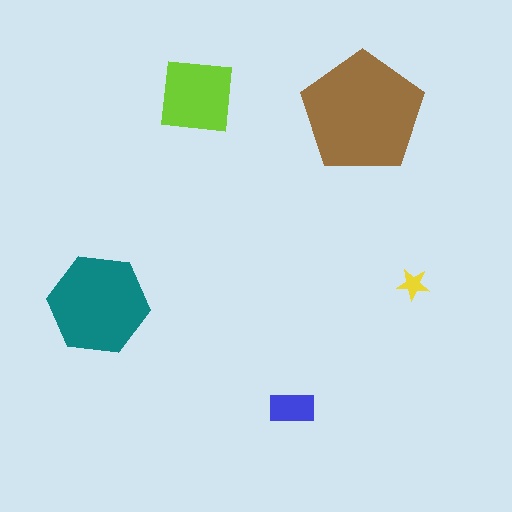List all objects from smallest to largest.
The yellow star, the blue rectangle, the lime square, the teal hexagon, the brown pentagon.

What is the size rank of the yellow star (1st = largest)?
5th.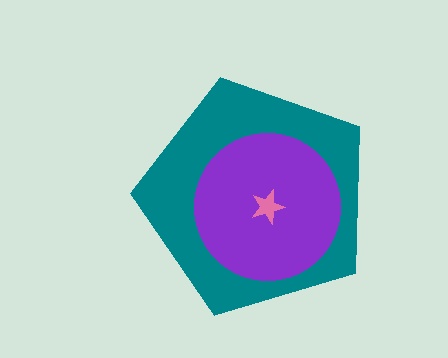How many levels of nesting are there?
3.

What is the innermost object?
The pink star.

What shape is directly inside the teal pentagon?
The purple circle.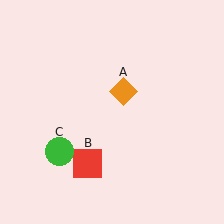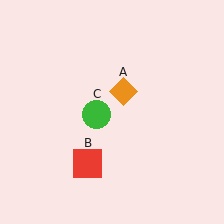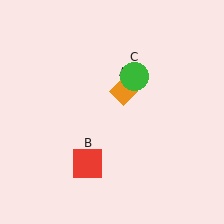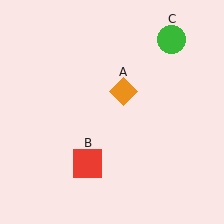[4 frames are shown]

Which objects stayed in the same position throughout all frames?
Orange diamond (object A) and red square (object B) remained stationary.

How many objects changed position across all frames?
1 object changed position: green circle (object C).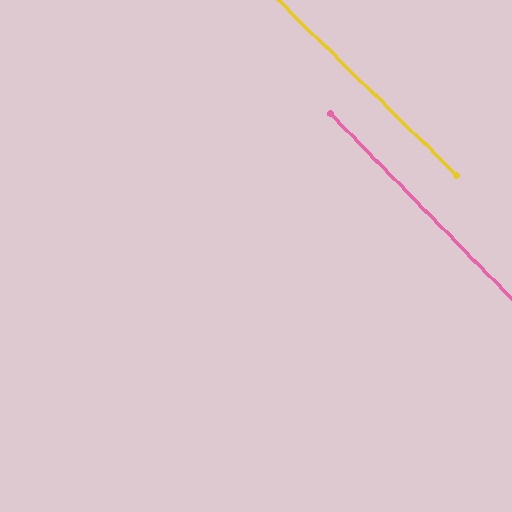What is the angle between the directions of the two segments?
Approximately 1 degree.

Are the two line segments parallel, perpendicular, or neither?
Parallel — their directions differ by only 1.0°.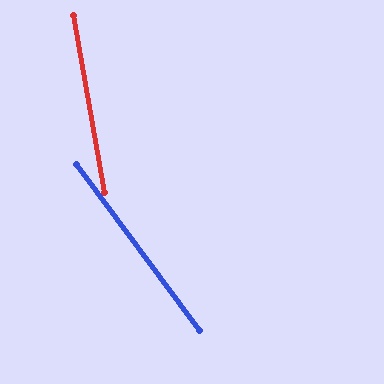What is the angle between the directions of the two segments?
Approximately 27 degrees.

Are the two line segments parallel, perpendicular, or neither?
Neither parallel nor perpendicular — they differ by about 27°.